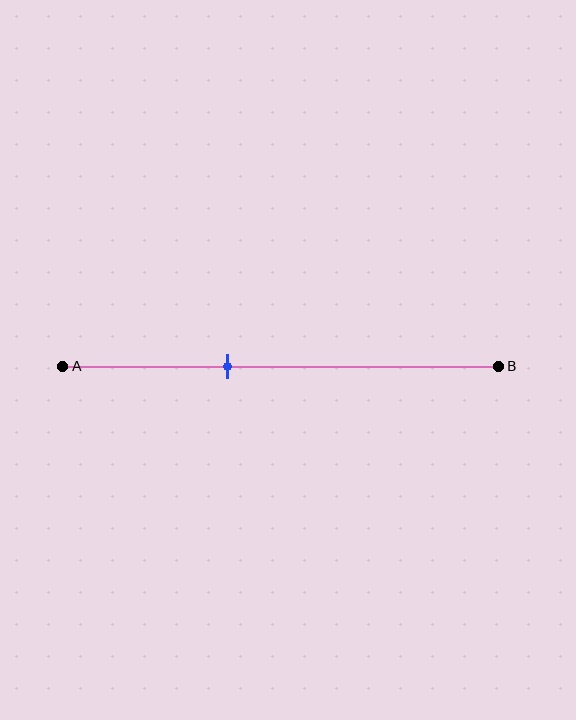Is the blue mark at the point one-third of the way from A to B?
No, the mark is at about 40% from A, not at the 33% one-third point.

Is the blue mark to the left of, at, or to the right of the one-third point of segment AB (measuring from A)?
The blue mark is to the right of the one-third point of segment AB.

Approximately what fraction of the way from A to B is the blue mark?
The blue mark is approximately 40% of the way from A to B.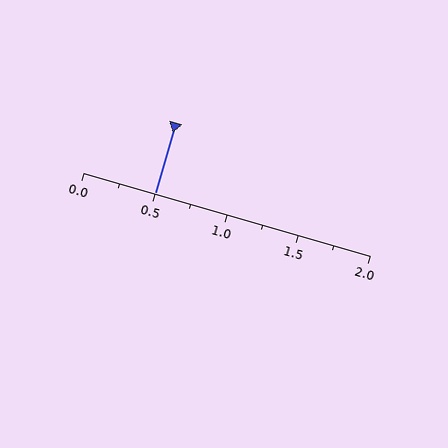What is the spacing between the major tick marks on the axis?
The major ticks are spaced 0.5 apart.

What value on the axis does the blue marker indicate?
The marker indicates approximately 0.5.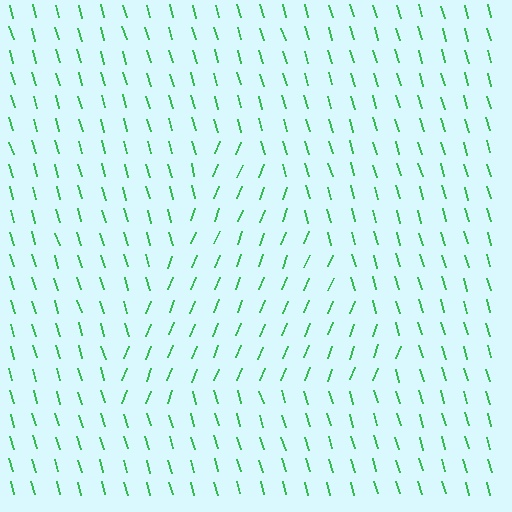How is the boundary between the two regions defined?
The boundary is defined purely by a change in line orientation (approximately 37 degrees difference). All lines are the same color and thickness.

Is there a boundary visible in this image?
Yes, there is a texture boundary formed by a change in line orientation.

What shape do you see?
I see a triangle.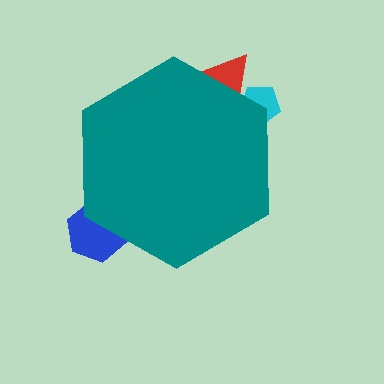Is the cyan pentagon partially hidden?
Yes, the cyan pentagon is partially hidden behind the teal hexagon.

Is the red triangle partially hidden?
Yes, the red triangle is partially hidden behind the teal hexagon.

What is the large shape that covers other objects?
A teal hexagon.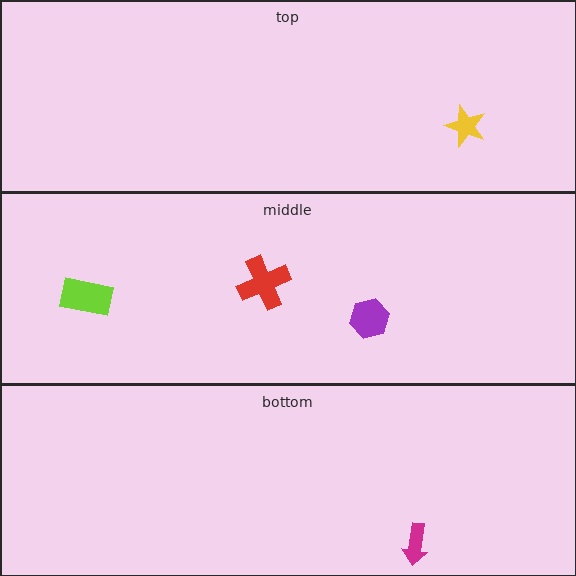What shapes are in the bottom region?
The magenta arrow.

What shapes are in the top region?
The yellow star.